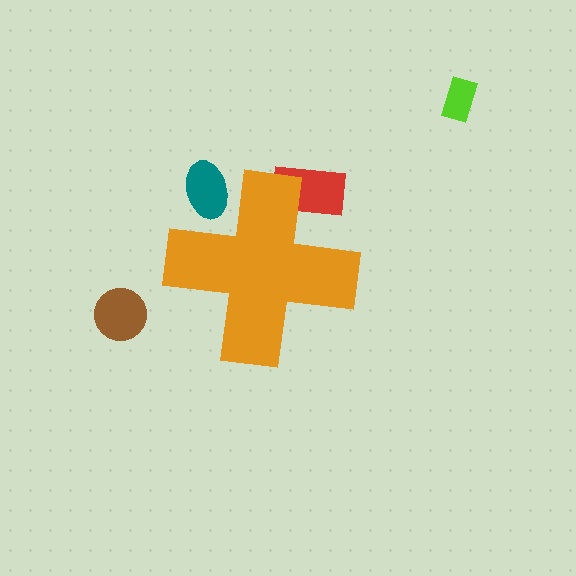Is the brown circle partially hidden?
No, the brown circle is fully visible.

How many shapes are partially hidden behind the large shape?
2 shapes are partially hidden.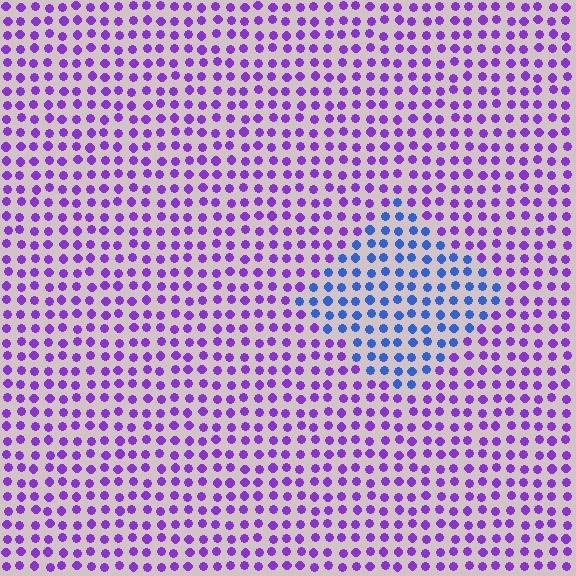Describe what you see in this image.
The image is filled with small purple elements in a uniform arrangement. A diamond-shaped region is visible where the elements are tinted to a slightly different hue, forming a subtle color boundary.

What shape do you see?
I see a diamond.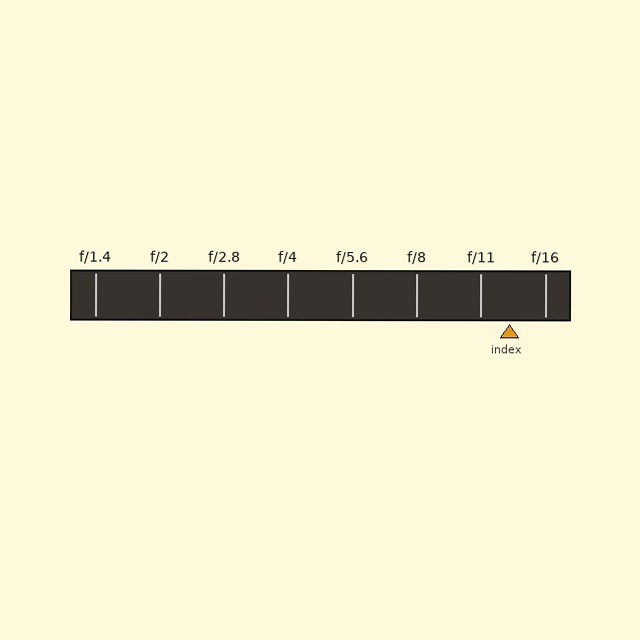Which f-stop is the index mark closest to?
The index mark is closest to f/11.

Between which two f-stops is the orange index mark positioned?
The index mark is between f/11 and f/16.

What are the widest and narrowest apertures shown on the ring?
The widest aperture shown is f/1.4 and the narrowest is f/16.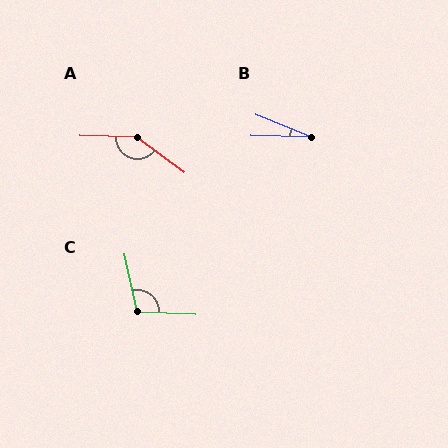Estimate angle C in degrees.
Approximately 105 degrees.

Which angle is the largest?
A, at approximately 144 degrees.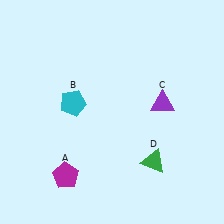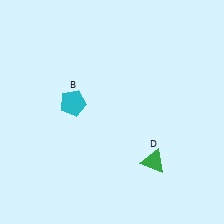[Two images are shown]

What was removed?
The purple triangle (C), the magenta pentagon (A) were removed in Image 2.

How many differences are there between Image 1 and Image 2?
There are 2 differences between the two images.